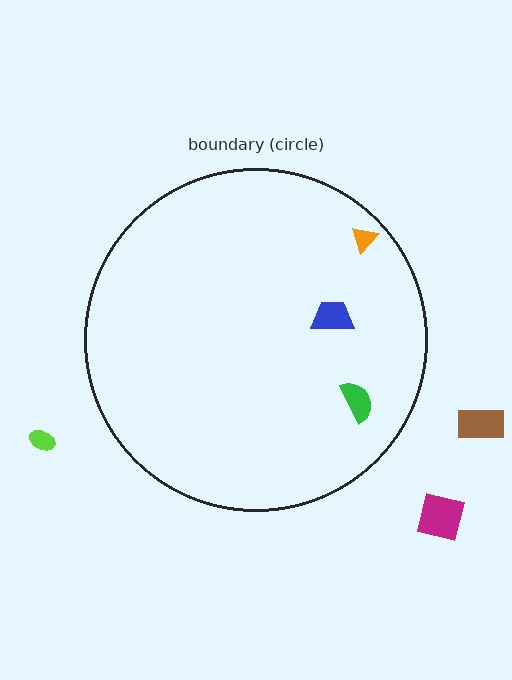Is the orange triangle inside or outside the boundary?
Inside.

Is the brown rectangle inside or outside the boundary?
Outside.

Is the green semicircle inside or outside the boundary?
Inside.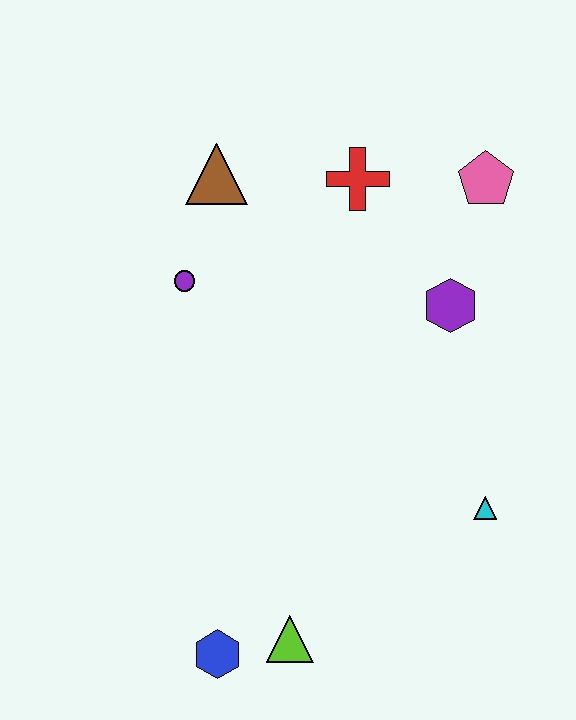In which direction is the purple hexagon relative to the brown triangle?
The purple hexagon is to the right of the brown triangle.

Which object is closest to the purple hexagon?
The pink pentagon is closest to the purple hexagon.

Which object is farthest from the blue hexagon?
The pink pentagon is farthest from the blue hexagon.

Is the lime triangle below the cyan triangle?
Yes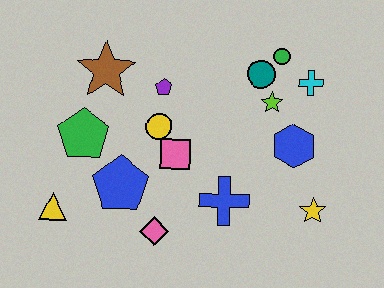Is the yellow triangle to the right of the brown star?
No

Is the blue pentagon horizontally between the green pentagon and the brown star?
No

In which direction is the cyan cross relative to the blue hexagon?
The cyan cross is above the blue hexagon.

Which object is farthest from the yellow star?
The yellow triangle is farthest from the yellow star.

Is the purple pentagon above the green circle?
No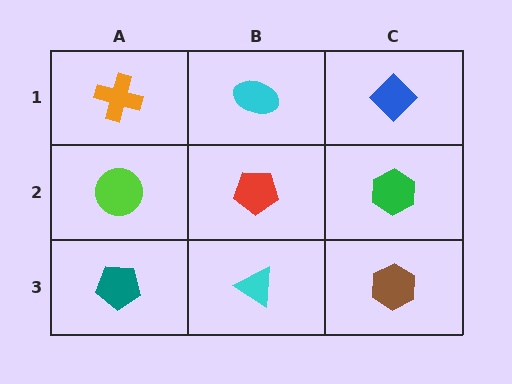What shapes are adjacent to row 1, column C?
A green hexagon (row 2, column C), a cyan ellipse (row 1, column B).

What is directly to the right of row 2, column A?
A red pentagon.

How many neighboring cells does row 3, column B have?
3.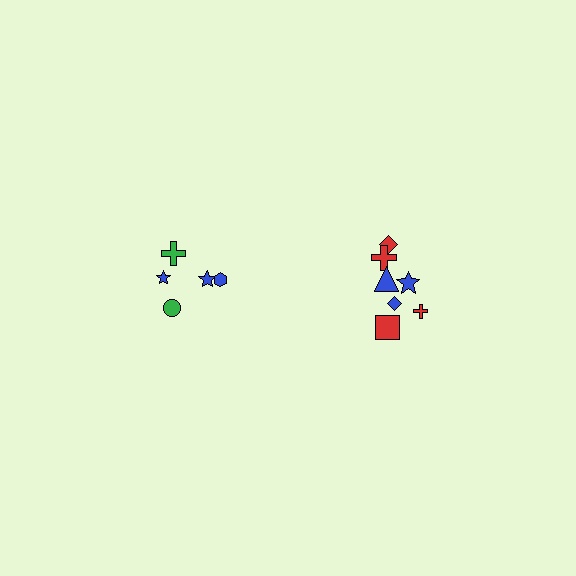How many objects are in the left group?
There are 5 objects.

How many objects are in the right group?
There are 7 objects.